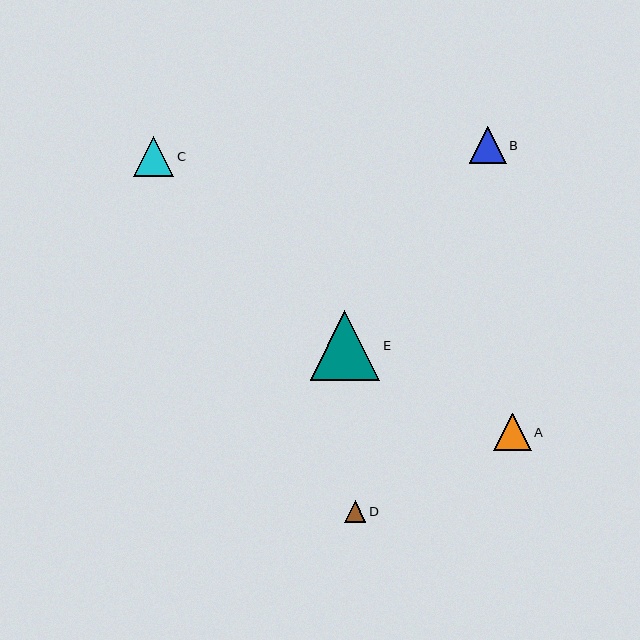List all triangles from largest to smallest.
From largest to smallest: E, C, B, A, D.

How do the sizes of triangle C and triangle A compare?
Triangle C and triangle A are approximately the same size.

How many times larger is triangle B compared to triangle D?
Triangle B is approximately 1.7 times the size of triangle D.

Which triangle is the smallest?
Triangle D is the smallest with a size of approximately 21 pixels.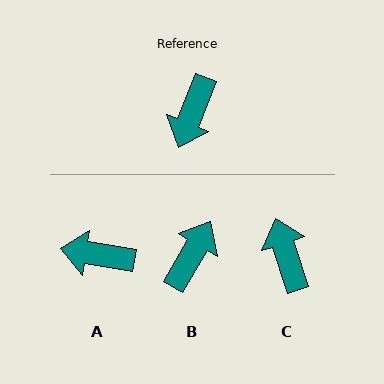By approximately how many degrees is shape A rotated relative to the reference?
Approximately 77 degrees clockwise.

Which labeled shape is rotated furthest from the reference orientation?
B, about 171 degrees away.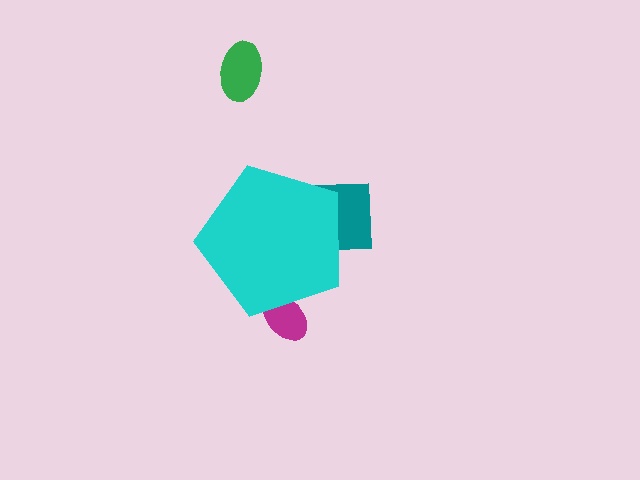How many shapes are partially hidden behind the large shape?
2 shapes are partially hidden.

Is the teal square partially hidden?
Yes, the teal square is partially hidden behind the cyan pentagon.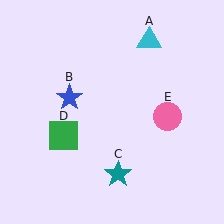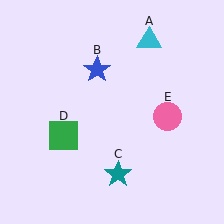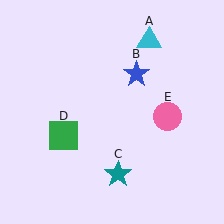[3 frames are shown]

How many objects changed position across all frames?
1 object changed position: blue star (object B).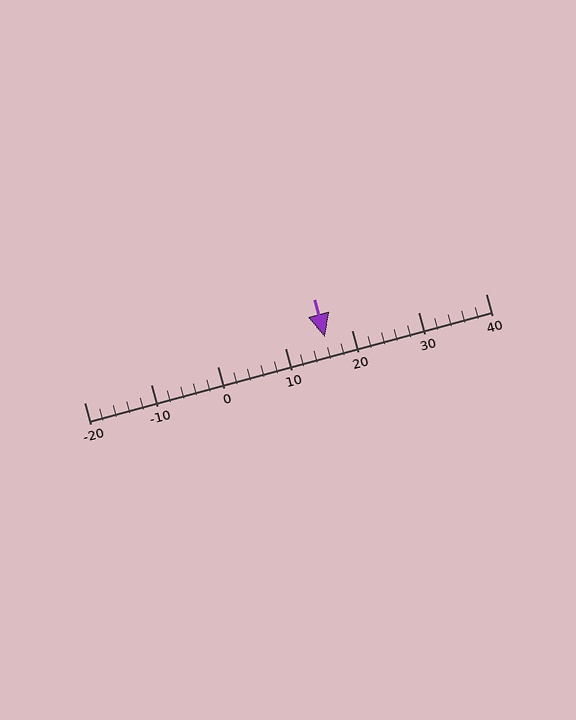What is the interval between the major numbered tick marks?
The major tick marks are spaced 10 units apart.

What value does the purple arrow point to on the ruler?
The purple arrow points to approximately 16.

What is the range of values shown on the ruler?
The ruler shows values from -20 to 40.